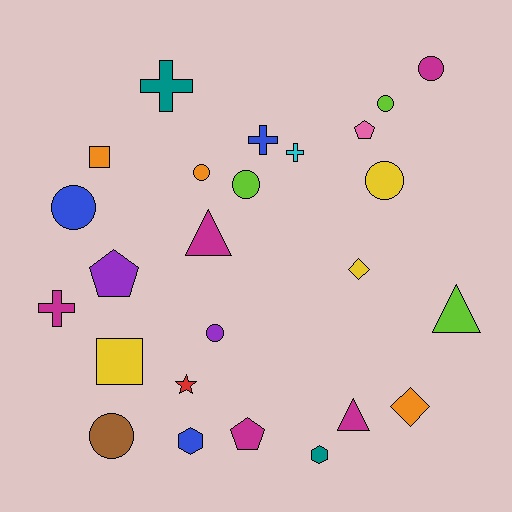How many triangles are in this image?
There are 3 triangles.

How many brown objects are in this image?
There is 1 brown object.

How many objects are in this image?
There are 25 objects.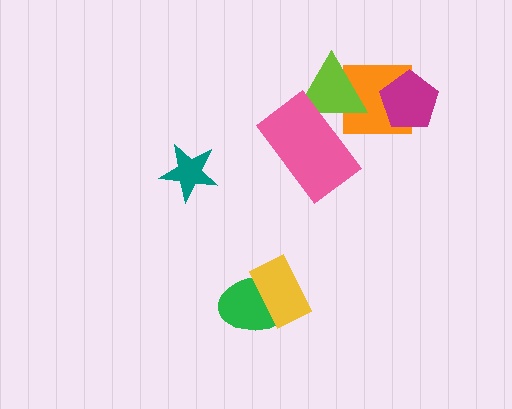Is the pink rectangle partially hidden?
No, no other shape covers it.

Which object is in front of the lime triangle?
The pink rectangle is in front of the lime triangle.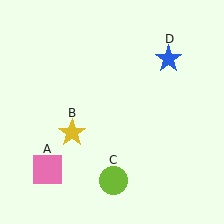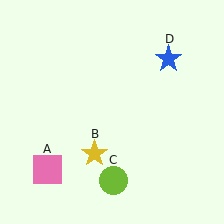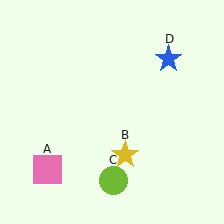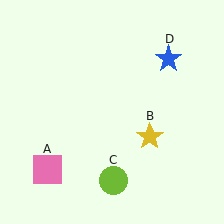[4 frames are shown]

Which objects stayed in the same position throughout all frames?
Pink square (object A) and lime circle (object C) and blue star (object D) remained stationary.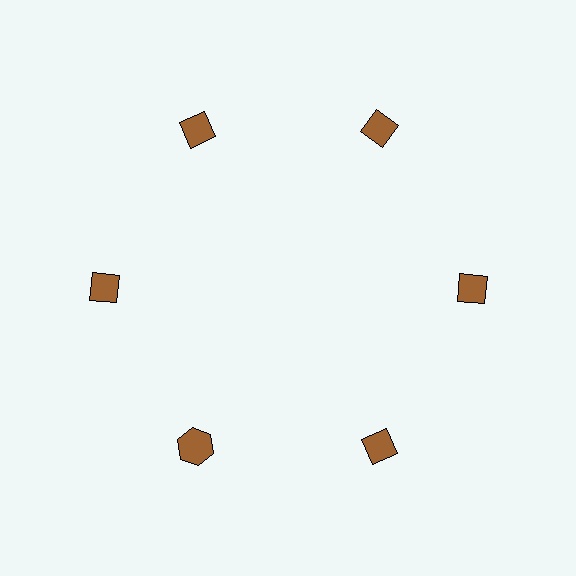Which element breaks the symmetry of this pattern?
The brown hexagon at roughly the 7 o'clock position breaks the symmetry. All other shapes are brown diamonds.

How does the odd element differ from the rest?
It has a different shape: hexagon instead of diamond.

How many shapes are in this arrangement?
There are 6 shapes arranged in a ring pattern.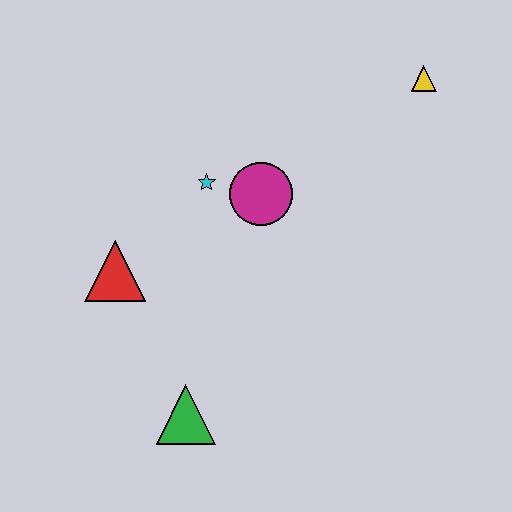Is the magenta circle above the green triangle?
Yes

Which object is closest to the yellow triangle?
The magenta circle is closest to the yellow triangle.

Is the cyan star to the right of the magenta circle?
No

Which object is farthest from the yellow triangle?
The green triangle is farthest from the yellow triangle.